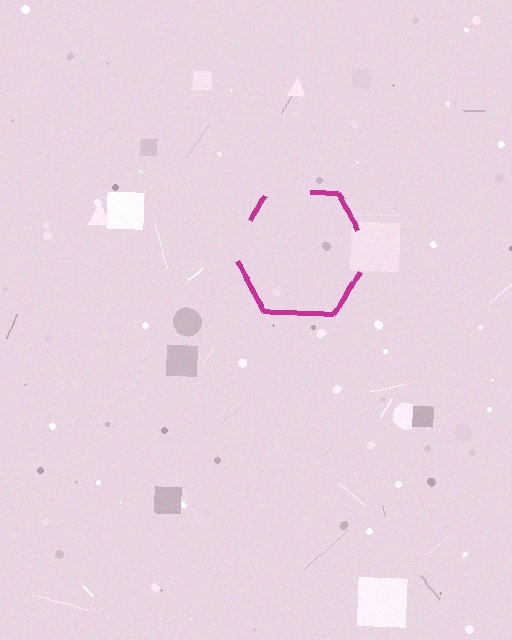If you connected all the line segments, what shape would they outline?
They would outline a hexagon.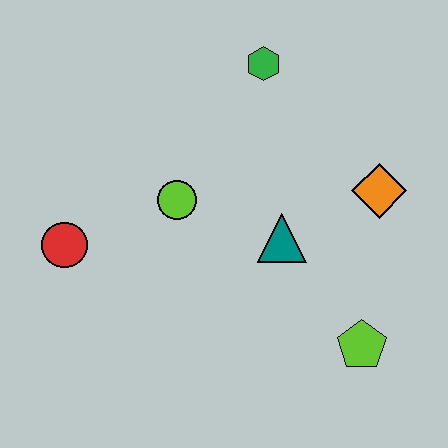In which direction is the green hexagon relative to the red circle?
The green hexagon is to the right of the red circle.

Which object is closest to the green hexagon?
The lime circle is closest to the green hexagon.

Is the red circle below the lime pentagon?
No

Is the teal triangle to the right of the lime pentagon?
No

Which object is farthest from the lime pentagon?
The red circle is farthest from the lime pentagon.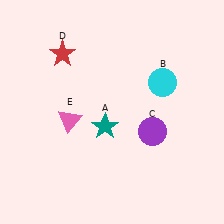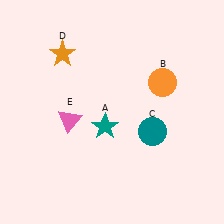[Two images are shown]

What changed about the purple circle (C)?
In Image 1, C is purple. In Image 2, it changed to teal.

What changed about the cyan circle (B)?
In Image 1, B is cyan. In Image 2, it changed to orange.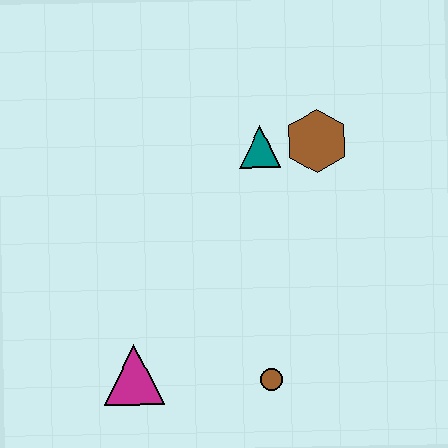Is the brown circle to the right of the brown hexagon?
No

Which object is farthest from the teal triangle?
The magenta triangle is farthest from the teal triangle.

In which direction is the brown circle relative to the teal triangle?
The brown circle is below the teal triangle.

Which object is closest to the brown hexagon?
The teal triangle is closest to the brown hexagon.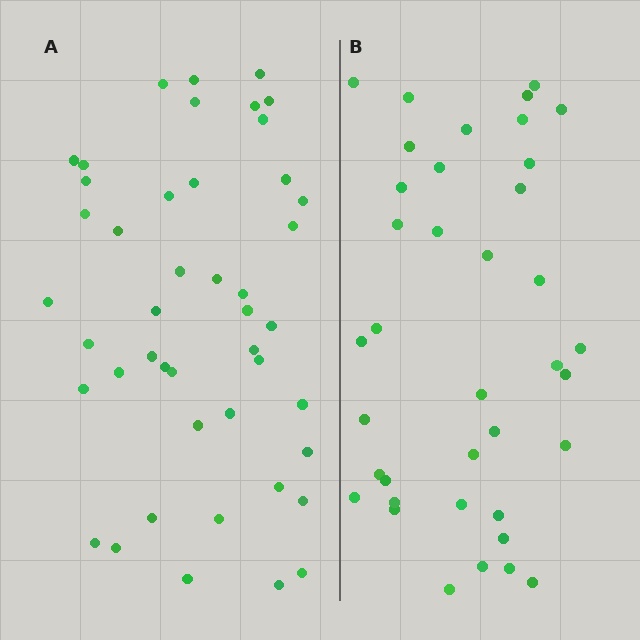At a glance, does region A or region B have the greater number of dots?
Region A (the left region) has more dots.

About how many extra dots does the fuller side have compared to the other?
Region A has roughly 8 or so more dots than region B.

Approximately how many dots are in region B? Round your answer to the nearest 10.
About 40 dots. (The exact count is 38, which rounds to 40.)